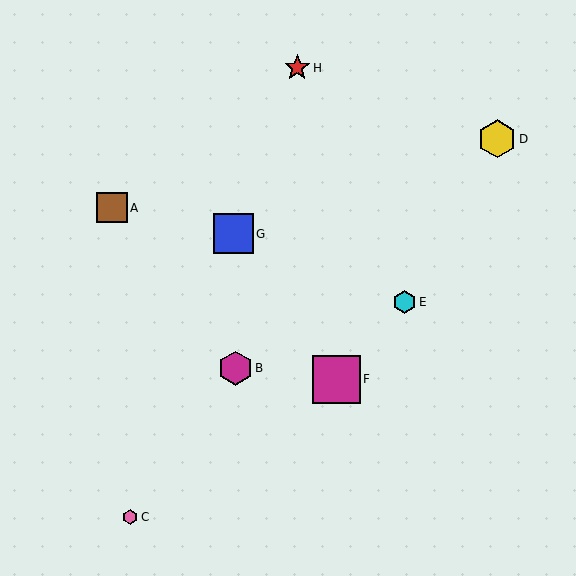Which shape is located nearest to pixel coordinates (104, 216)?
The brown square (labeled A) at (112, 208) is nearest to that location.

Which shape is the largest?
The magenta square (labeled F) is the largest.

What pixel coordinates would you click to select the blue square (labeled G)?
Click at (233, 234) to select the blue square G.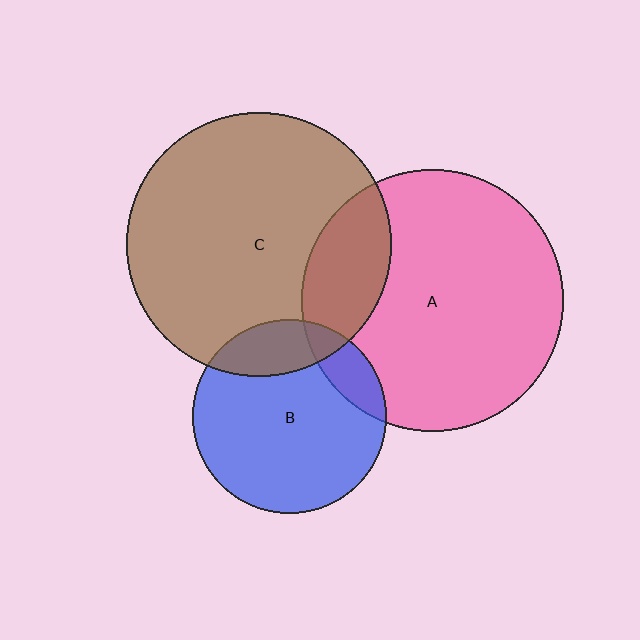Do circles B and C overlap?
Yes.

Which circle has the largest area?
Circle C (brown).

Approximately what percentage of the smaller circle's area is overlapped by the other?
Approximately 20%.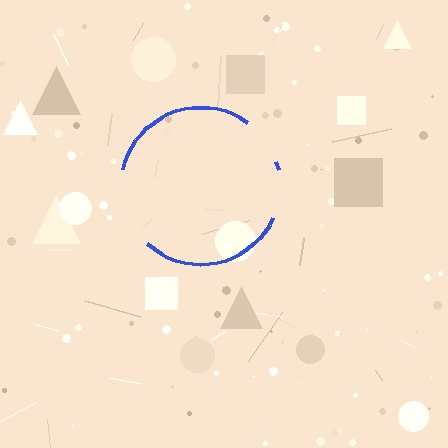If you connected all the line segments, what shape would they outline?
They would outline a circle.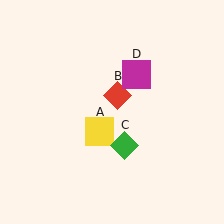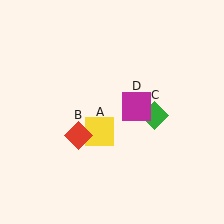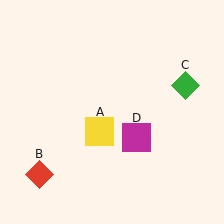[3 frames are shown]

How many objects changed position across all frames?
3 objects changed position: red diamond (object B), green diamond (object C), magenta square (object D).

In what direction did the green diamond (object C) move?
The green diamond (object C) moved up and to the right.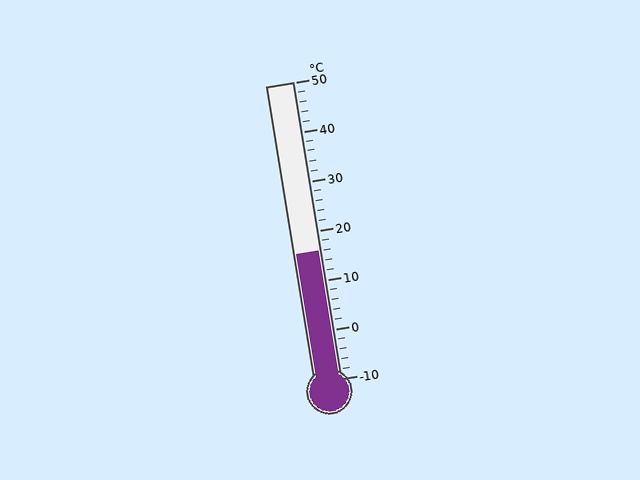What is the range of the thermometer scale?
The thermometer scale ranges from -10°C to 50°C.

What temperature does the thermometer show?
The thermometer shows approximately 16°C.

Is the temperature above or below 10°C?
The temperature is above 10°C.